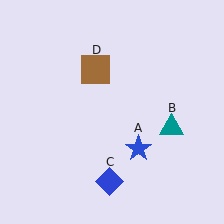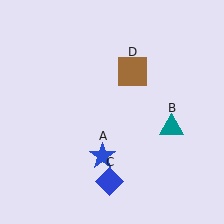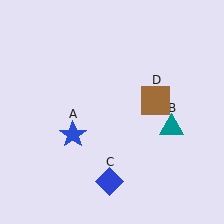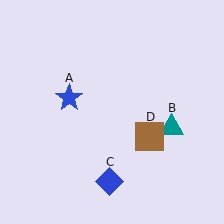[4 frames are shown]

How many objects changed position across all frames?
2 objects changed position: blue star (object A), brown square (object D).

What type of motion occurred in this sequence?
The blue star (object A), brown square (object D) rotated clockwise around the center of the scene.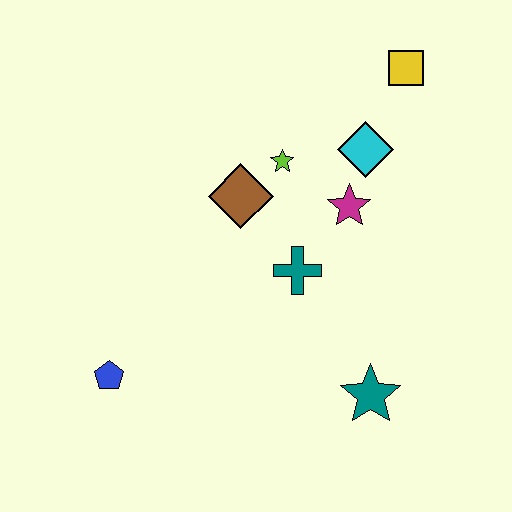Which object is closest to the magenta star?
The cyan diamond is closest to the magenta star.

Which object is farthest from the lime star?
The blue pentagon is farthest from the lime star.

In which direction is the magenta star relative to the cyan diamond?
The magenta star is below the cyan diamond.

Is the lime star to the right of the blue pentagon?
Yes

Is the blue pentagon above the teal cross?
No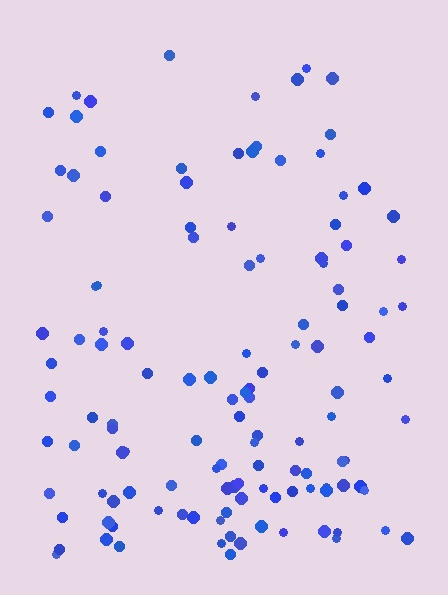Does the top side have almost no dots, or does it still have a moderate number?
Still a moderate number, just noticeably fewer than the bottom.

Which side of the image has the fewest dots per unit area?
The top.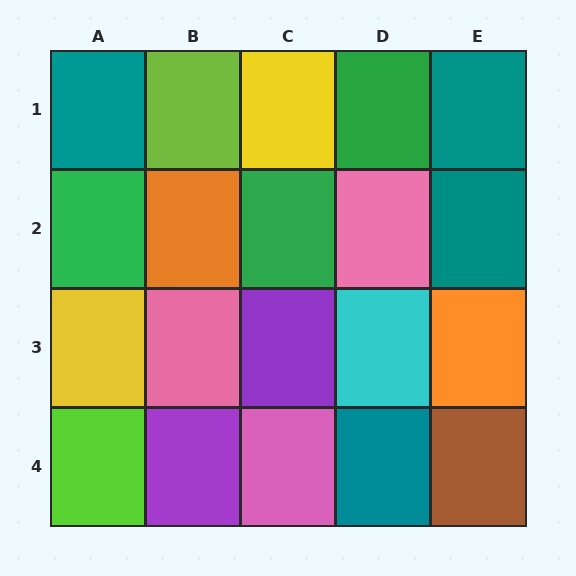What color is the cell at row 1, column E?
Teal.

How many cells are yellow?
2 cells are yellow.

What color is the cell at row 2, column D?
Pink.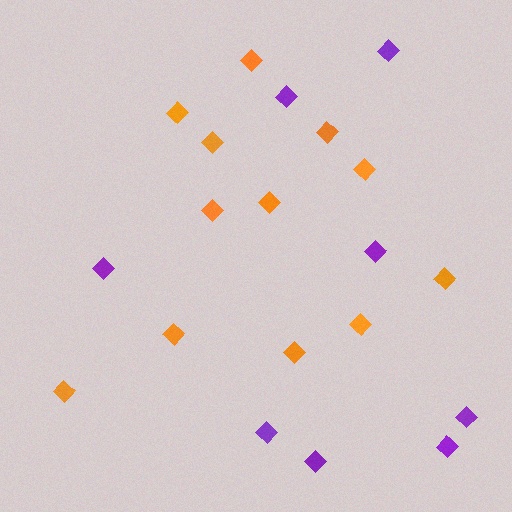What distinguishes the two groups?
There are 2 groups: one group of purple diamonds (8) and one group of orange diamonds (12).